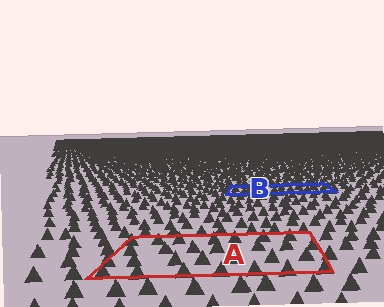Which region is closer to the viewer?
Region A is closer. The texture elements there are larger and more spread out.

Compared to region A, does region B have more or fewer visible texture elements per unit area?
Region B has more texture elements per unit area — they are packed more densely because it is farther away.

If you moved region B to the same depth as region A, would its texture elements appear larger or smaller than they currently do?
They would appear larger. At a closer depth, the same texture elements are projected at a bigger on-screen size.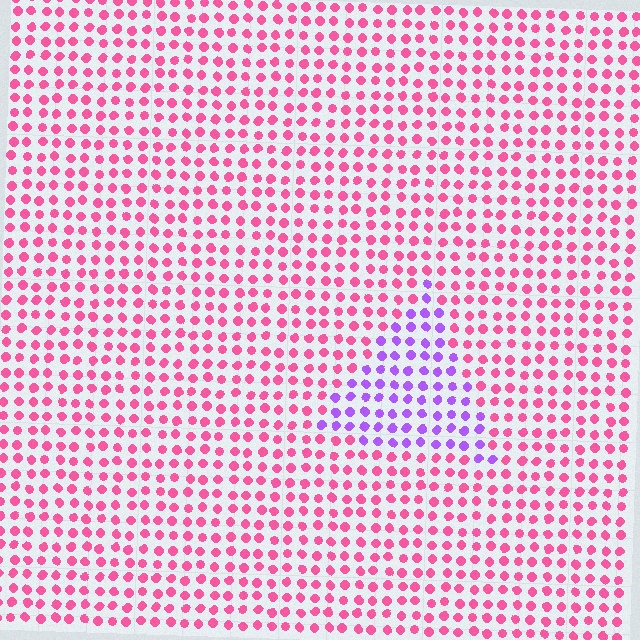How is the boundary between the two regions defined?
The boundary is defined purely by a slight shift in hue (about 59 degrees). Spacing, size, and orientation are identical on both sides.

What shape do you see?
I see a triangle.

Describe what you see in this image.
The image is filled with small pink elements in a uniform arrangement. A triangle-shaped region is visible where the elements are tinted to a slightly different hue, forming a subtle color boundary.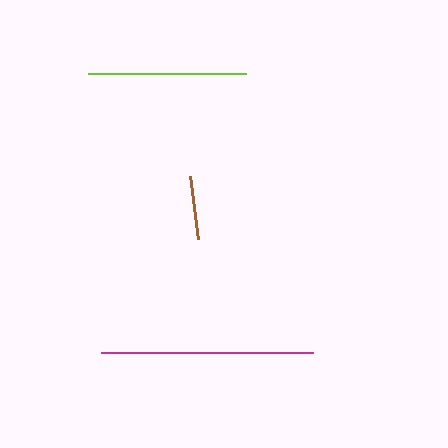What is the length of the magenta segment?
The magenta segment is approximately 213 pixels long.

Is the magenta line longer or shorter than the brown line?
The magenta line is longer than the brown line.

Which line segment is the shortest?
The brown line is the shortest at approximately 63 pixels.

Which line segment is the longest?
The magenta line is the longest at approximately 213 pixels.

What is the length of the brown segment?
The brown segment is approximately 63 pixels long.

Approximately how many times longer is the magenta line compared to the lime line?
The magenta line is approximately 1.3 times the length of the lime line.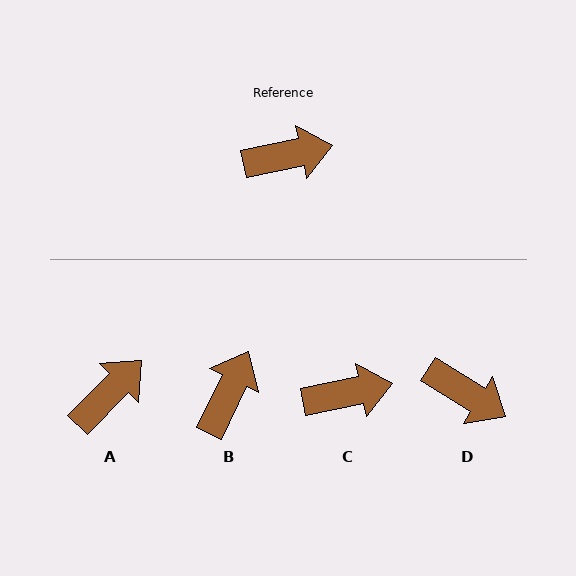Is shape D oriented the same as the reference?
No, it is off by about 43 degrees.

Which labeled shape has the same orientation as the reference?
C.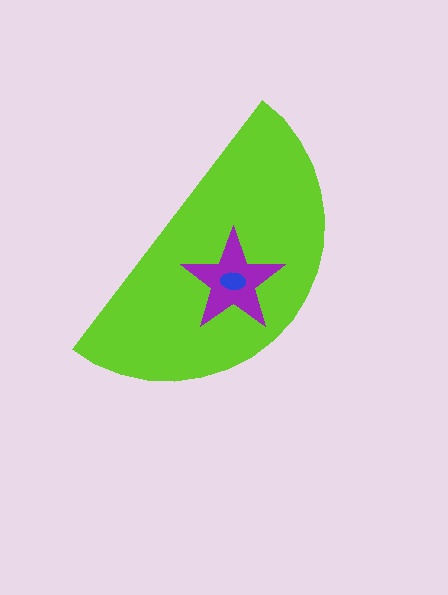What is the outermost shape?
The lime semicircle.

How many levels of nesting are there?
3.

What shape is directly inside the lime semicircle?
The purple star.